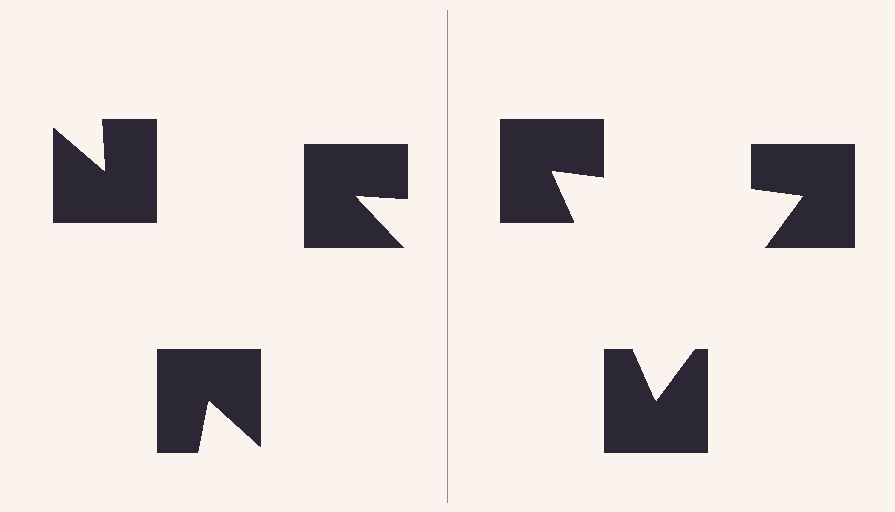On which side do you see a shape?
An illusory triangle appears on the right side. On the left side the wedge cuts are rotated, so no coherent shape forms.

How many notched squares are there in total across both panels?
6 — 3 on each side.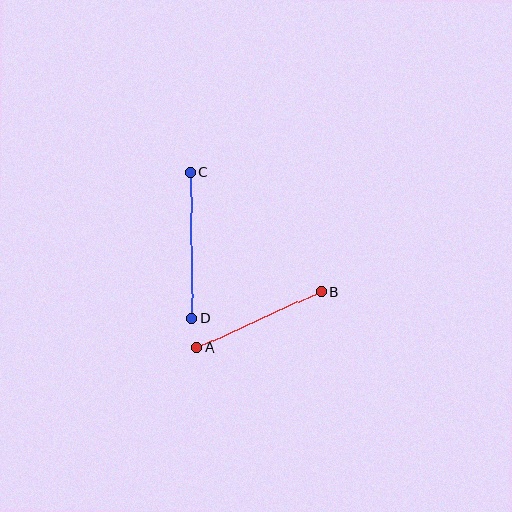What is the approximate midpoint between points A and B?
The midpoint is at approximately (259, 320) pixels.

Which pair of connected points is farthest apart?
Points C and D are farthest apart.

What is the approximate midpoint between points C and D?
The midpoint is at approximately (191, 246) pixels.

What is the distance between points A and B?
The distance is approximately 136 pixels.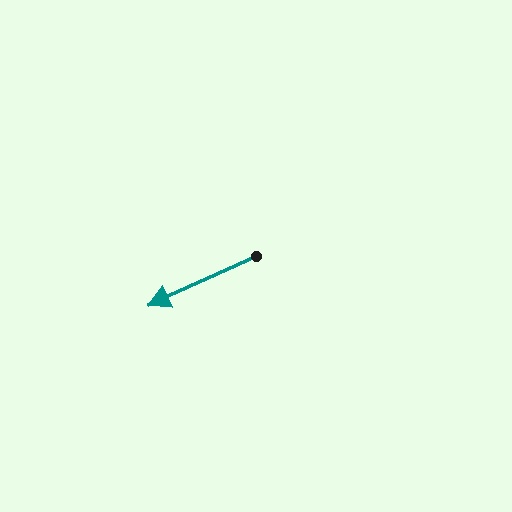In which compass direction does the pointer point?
Southwest.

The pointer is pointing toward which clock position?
Roughly 8 o'clock.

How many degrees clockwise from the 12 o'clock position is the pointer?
Approximately 245 degrees.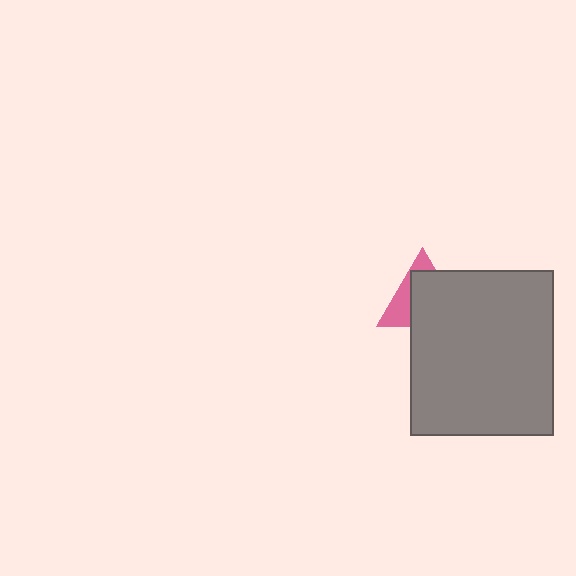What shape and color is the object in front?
The object in front is a gray rectangle.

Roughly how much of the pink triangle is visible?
A small part of it is visible (roughly 34%).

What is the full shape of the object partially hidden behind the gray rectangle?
The partially hidden object is a pink triangle.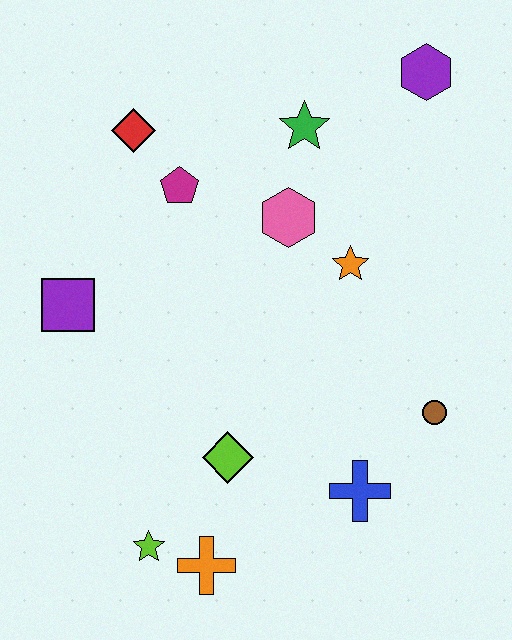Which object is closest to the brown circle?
The blue cross is closest to the brown circle.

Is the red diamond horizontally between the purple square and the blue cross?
Yes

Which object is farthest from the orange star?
The lime star is farthest from the orange star.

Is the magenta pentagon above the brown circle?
Yes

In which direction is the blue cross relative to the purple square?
The blue cross is to the right of the purple square.